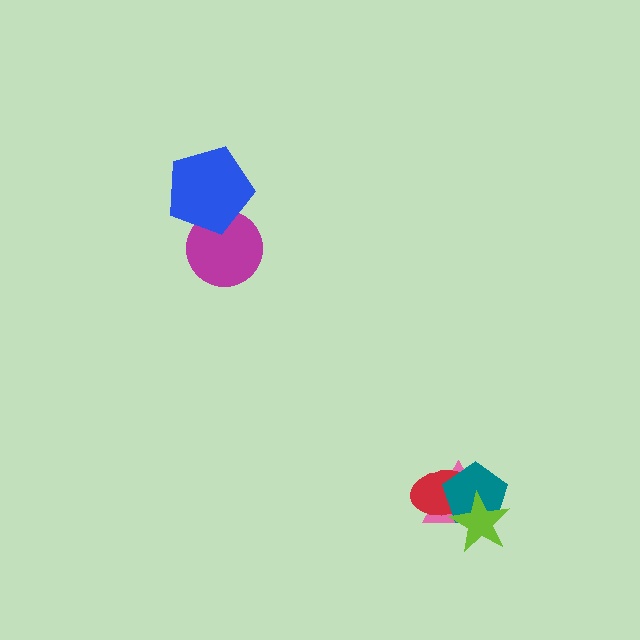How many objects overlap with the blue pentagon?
1 object overlaps with the blue pentagon.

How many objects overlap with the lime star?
3 objects overlap with the lime star.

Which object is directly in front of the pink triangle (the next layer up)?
The red ellipse is directly in front of the pink triangle.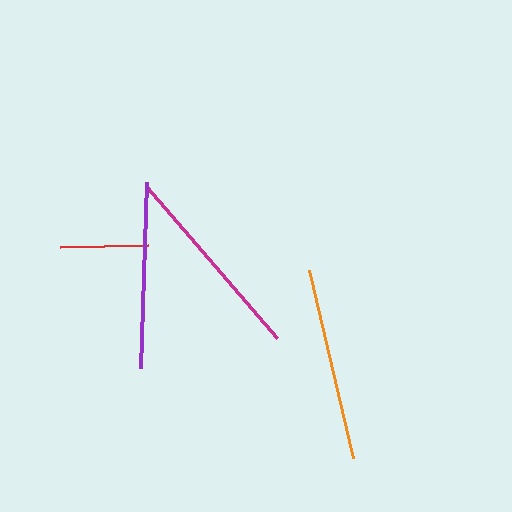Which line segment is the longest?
The magenta line is the longest at approximately 200 pixels.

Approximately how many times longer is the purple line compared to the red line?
The purple line is approximately 2.1 times the length of the red line.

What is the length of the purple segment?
The purple segment is approximately 186 pixels long.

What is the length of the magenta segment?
The magenta segment is approximately 200 pixels long.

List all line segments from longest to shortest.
From longest to shortest: magenta, orange, purple, red.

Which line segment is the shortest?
The red line is the shortest at approximately 88 pixels.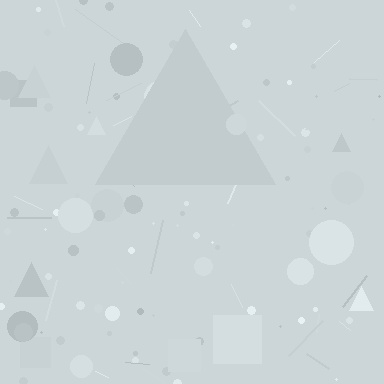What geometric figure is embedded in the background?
A triangle is embedded in the background.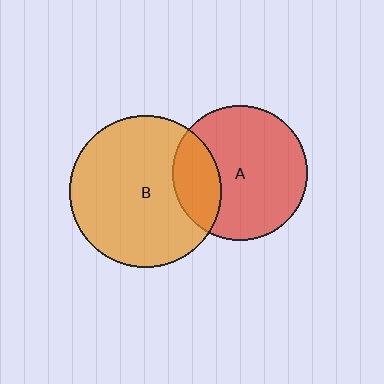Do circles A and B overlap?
Yes.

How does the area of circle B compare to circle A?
Approximately 1.3 times.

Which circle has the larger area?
Circle B (orange).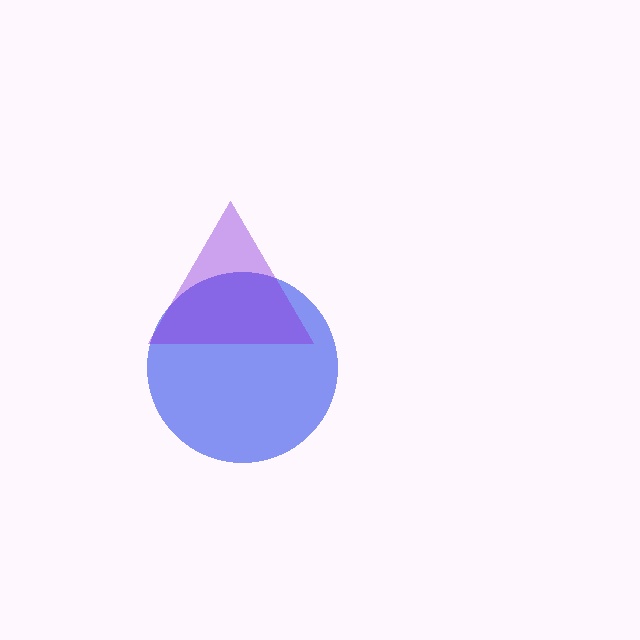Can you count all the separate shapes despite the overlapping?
Yes, there are 2 separate shapes.